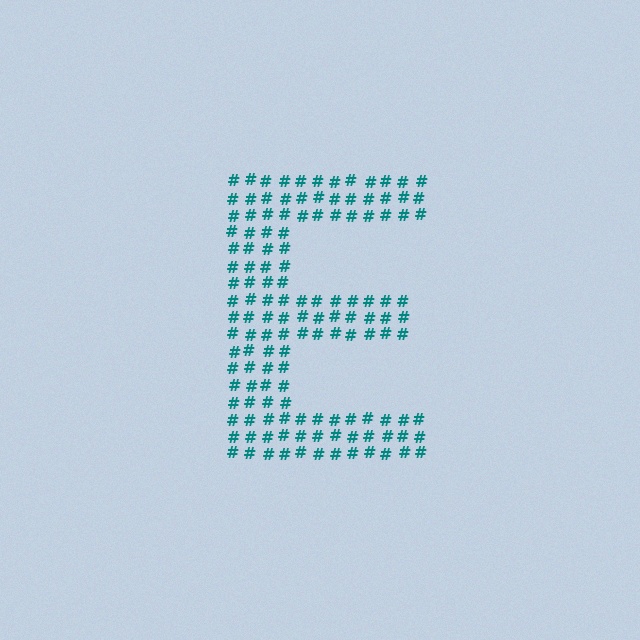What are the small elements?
The small elements are hash symbols.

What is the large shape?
The large shape is the letter E.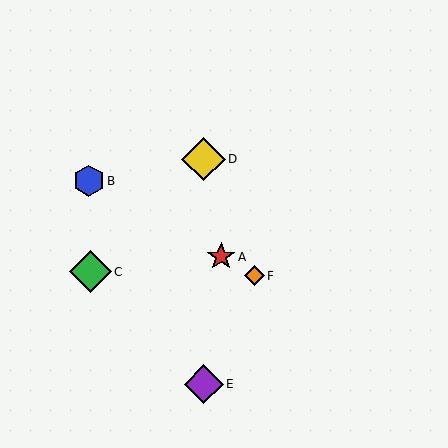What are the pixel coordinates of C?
Object C is at (90, 272).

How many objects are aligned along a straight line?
3 objects (A, B, F) are aligned along a straight line.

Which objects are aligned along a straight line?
Objects A, B, F are aligned along a straight line.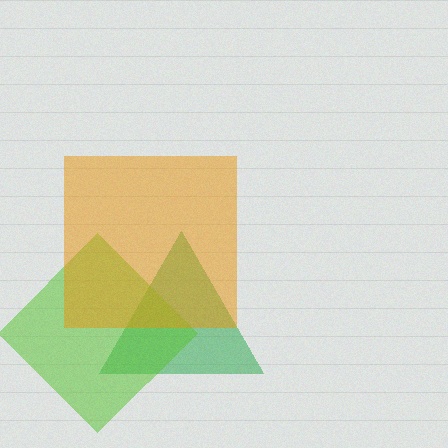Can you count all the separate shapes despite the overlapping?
Yes, there are 3 separate shapes.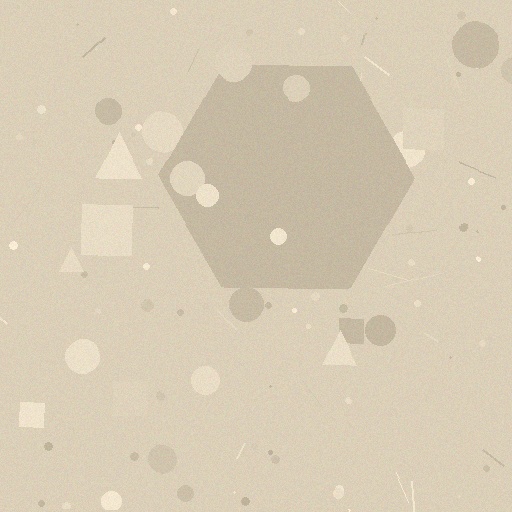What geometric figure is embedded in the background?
A hexagon is embedded in the background.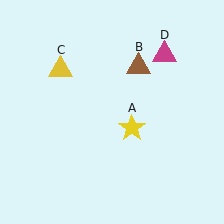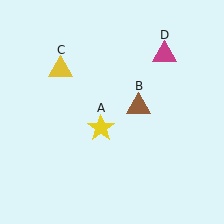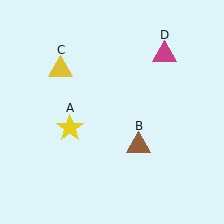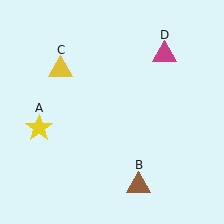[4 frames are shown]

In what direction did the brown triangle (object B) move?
The brown triangle (object B) moved down.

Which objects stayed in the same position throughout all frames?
Yellow triangle (object C) and magenta triangle (object D) remained stationary.